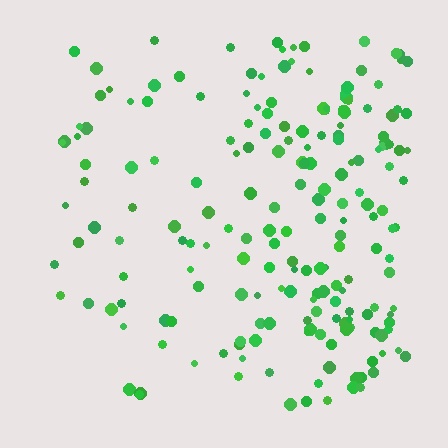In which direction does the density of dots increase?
From left to right, with the right side densest.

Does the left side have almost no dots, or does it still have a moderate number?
Still a moderate number, just noticeably fewer than the right.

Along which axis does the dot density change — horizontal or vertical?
Horizontal.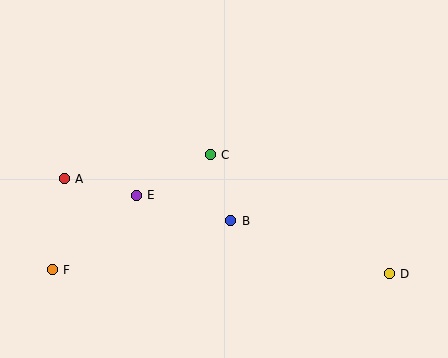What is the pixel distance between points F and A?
The distance between F and A is 91 pixels.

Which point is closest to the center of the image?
Point C at (210, 155) is closest to the center.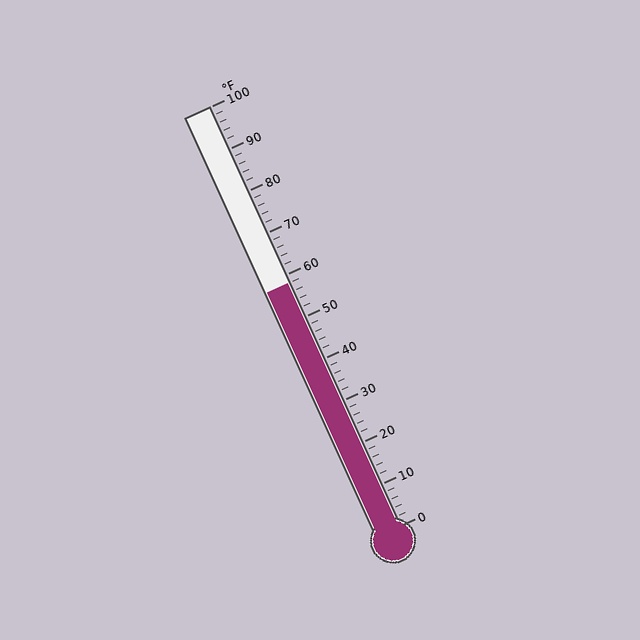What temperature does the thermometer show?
The thermometer shows approximately 58°F.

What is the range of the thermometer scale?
The thermometer scale ranges from 0°F to 100°F.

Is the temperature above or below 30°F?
The temperature is above 30°F.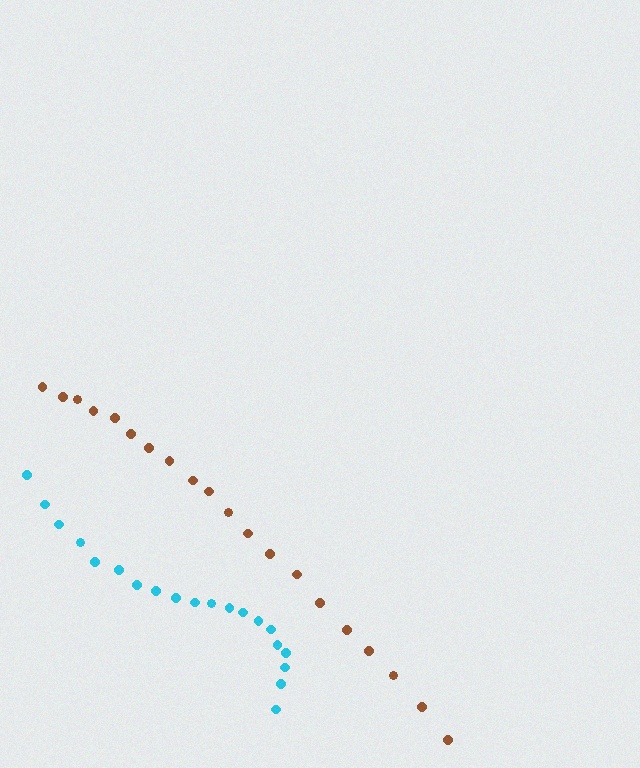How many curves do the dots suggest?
There are 2 distinct paths.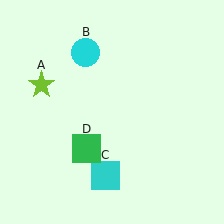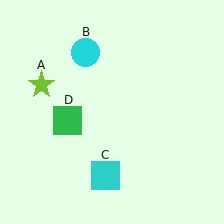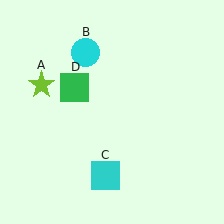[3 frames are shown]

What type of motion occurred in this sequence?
The green square (object D) rotated clockwise around the center of the scene.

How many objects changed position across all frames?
1 object changed position: green square (object D).